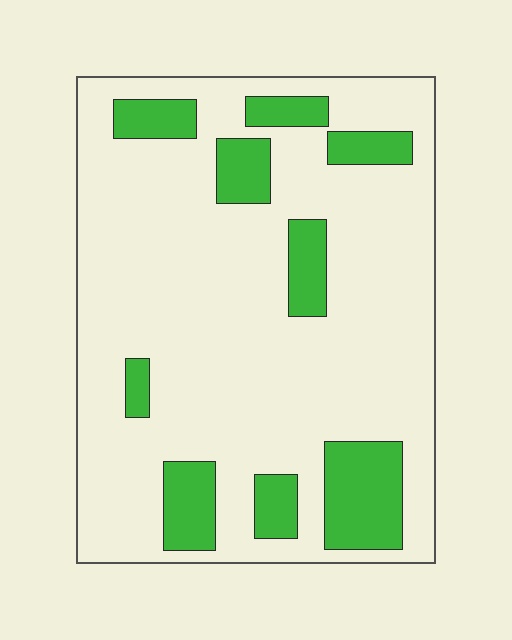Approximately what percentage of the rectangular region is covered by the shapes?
Approximately 20%.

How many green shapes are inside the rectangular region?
9.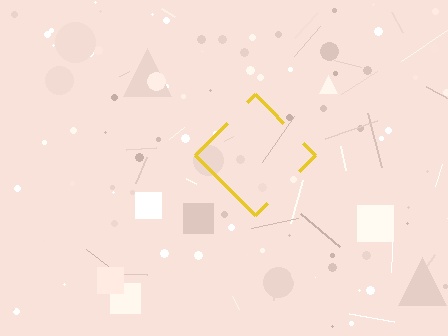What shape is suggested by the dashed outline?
The dashed outline suggests a diamond.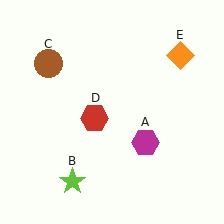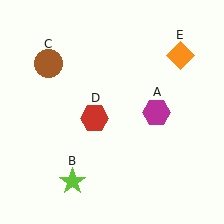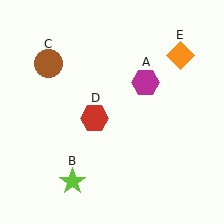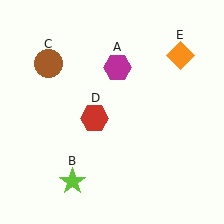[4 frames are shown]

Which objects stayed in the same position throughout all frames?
Lime star (object B) and brown circle (object C) and red hexagon (object D) and orange diamond (object E) remained stationary.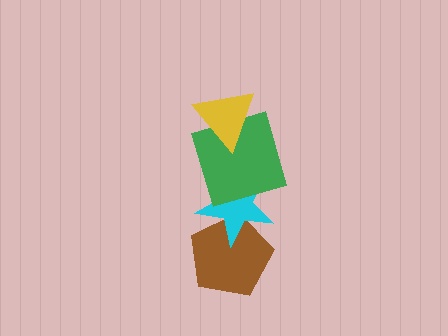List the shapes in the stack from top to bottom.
From top to bottom: the yellow triangle, the green square, the cyan star, the brown pentagon.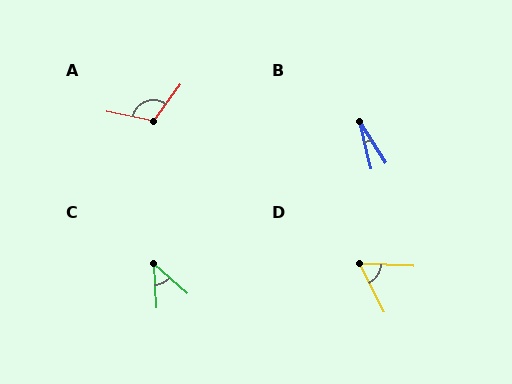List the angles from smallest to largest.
B (20°), C (46°), D (61°), A (114°).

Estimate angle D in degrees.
Approximately 61 degrees.